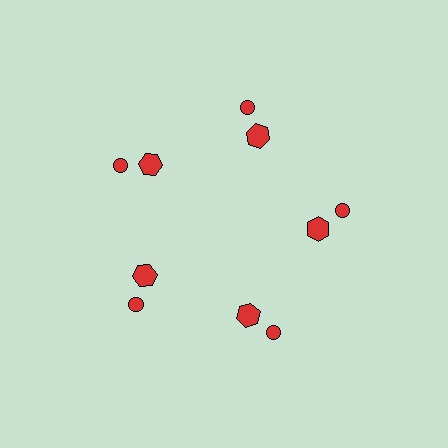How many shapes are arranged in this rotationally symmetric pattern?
There are 10 shapes, arranged in 5 groups of 2.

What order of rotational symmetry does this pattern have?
This pattern has 5-fold rotational symmetry.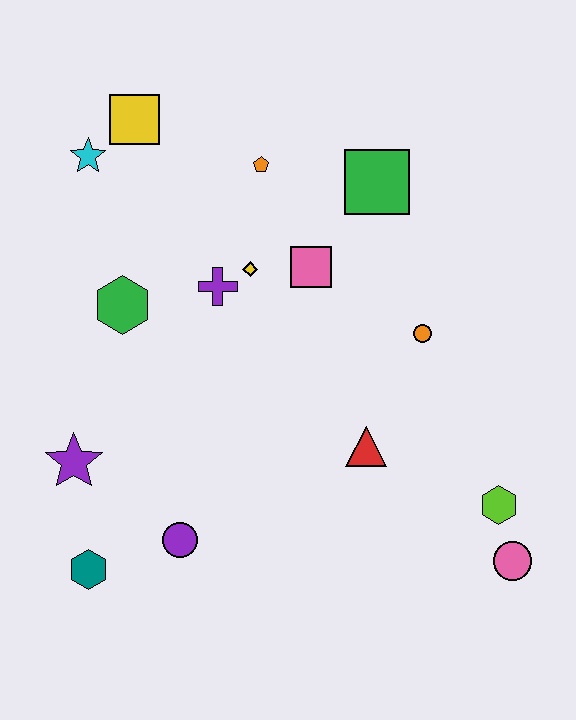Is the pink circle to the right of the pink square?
Yes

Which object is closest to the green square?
The pink square is closest to the green square.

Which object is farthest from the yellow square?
The pink circle is farthest from the yellow square.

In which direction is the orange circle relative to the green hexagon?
The orange circle is to the right of the green hexagon.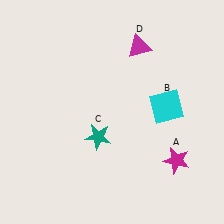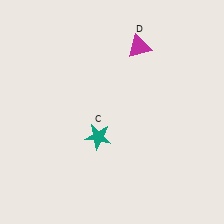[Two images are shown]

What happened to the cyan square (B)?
The cyan square (B) was removed in Image 2. It was in the top-right area of Image 1.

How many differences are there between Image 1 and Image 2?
There are 2 differences between the two images.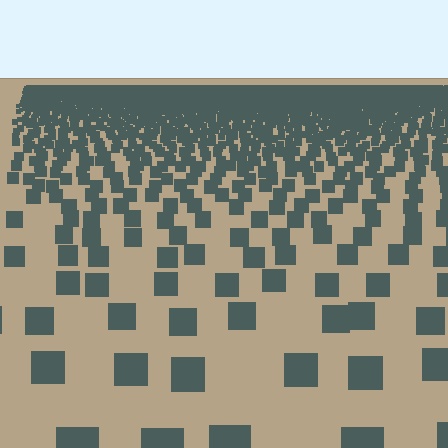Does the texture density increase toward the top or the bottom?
Density increases toward the top.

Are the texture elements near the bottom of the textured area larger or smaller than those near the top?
Larger. Near the bottom, elements are closer to the viewer and appear at a bigger on-screen size.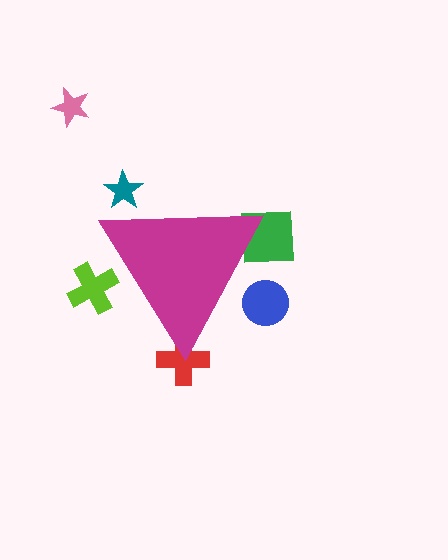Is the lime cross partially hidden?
Yes, the lime cross is partially hidden behind the magenta triangle.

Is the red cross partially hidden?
Yes, the red cross is partially hidden behind the magenta triangle.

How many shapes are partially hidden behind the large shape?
5 shapes are partially hidden.